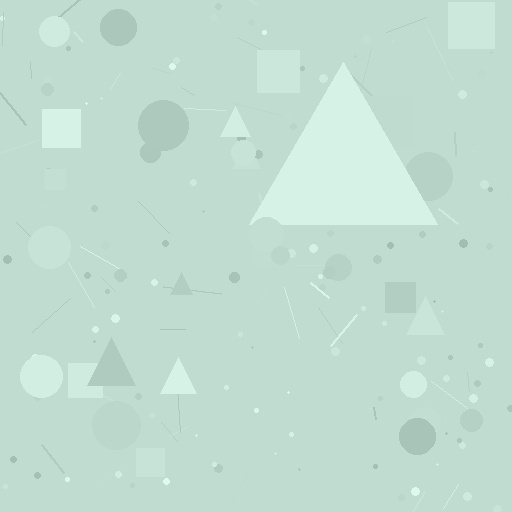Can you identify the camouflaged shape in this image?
The camouflaged shape is a triangle.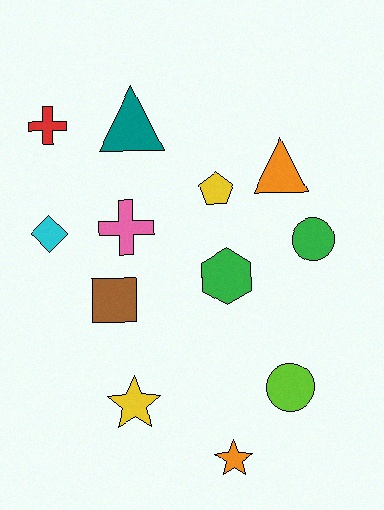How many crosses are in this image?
There are 2 crosses.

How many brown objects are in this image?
There is 1 brown object.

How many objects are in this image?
There are 12 objects.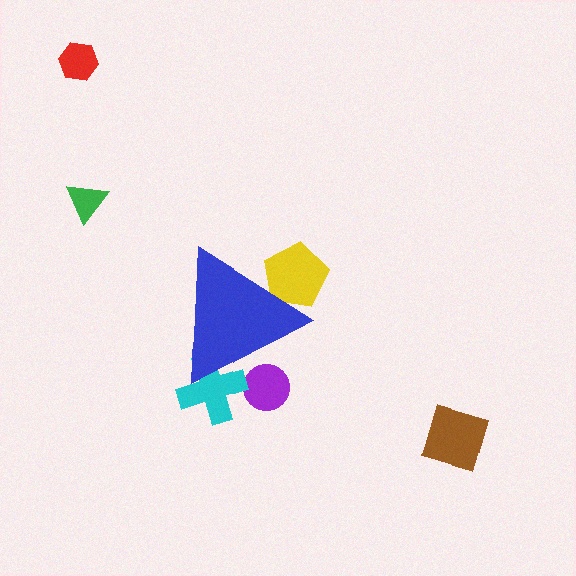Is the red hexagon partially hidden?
No, the red hexagon is fully visible.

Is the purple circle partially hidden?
Yes, the purple circle is partially hidden behind the blue triangle.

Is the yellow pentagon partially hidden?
Yes, the yellow pentagon is partially hidden behind the blue triangle.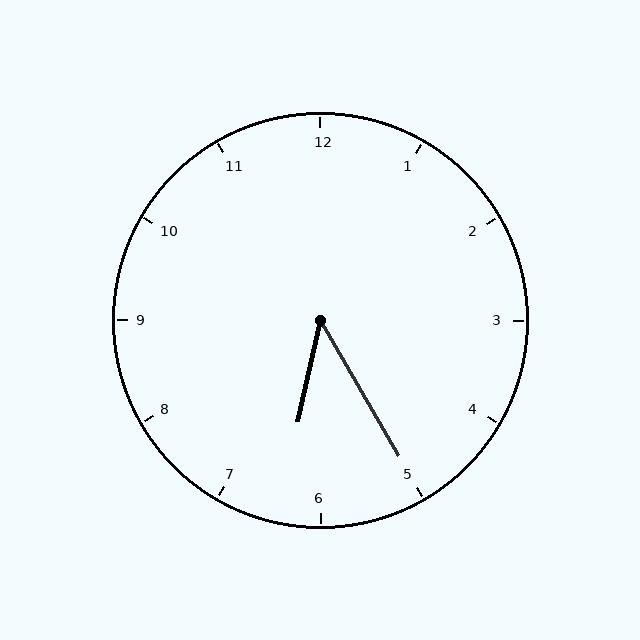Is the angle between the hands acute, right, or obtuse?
It is acute.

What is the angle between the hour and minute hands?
Approximately 42 degrees.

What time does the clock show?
6:25.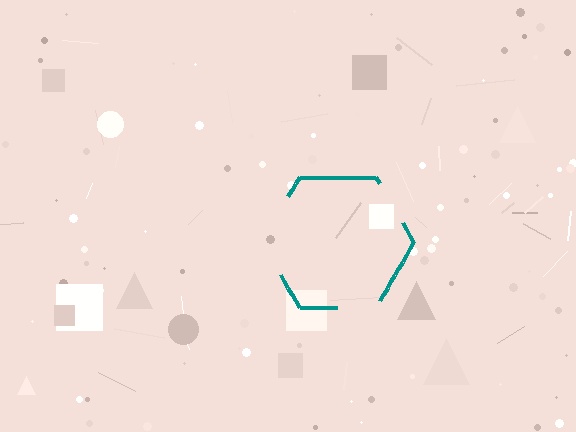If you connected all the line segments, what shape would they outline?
They would outline a hexagon.